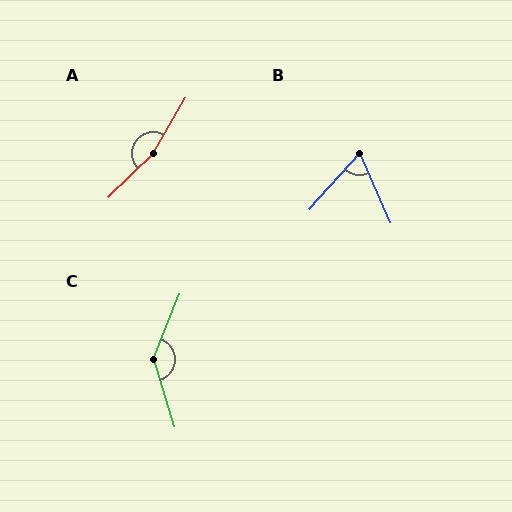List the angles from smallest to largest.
B (66°), C (141°), A (165°).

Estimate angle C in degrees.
Approximately 141 degrees.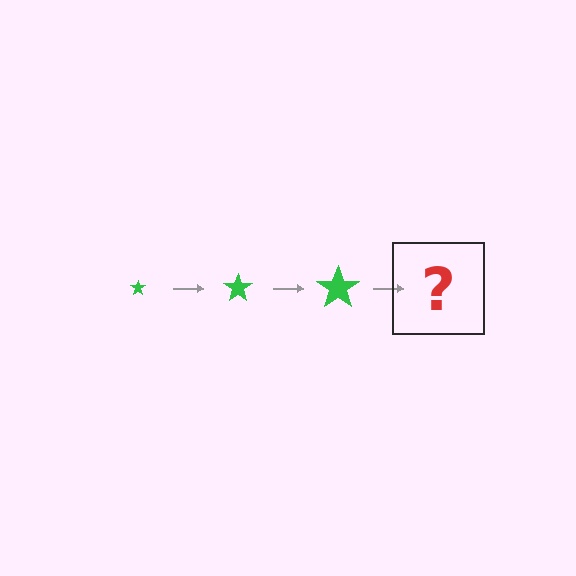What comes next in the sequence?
The next element should be a green star, larger than the previous one.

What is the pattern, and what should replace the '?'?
The pattern is that the star gets progressively larger each step. The '?' should be a green star, larger than the previous one.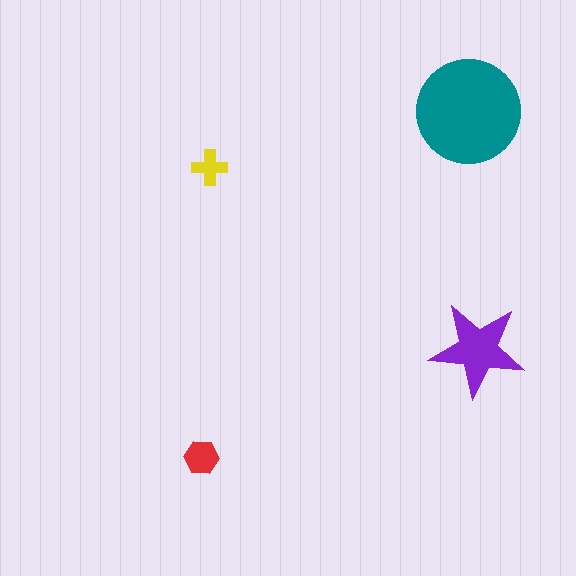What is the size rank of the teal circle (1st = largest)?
1st.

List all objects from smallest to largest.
The yellow cross, the red hexagon, the purple star, the teal circle.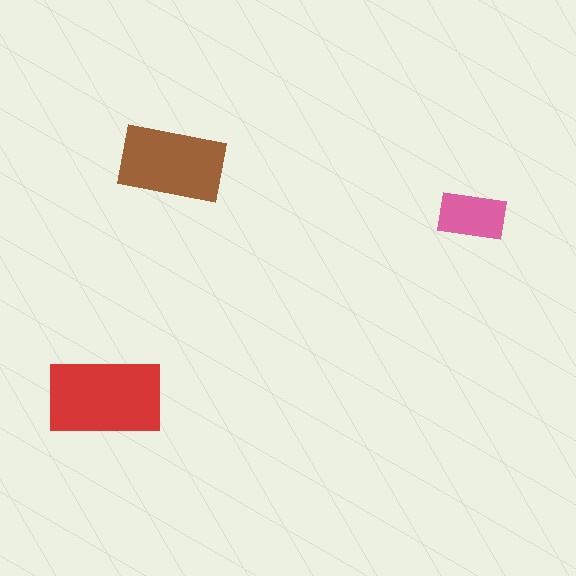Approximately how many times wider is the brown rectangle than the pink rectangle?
About 1.5 times wider.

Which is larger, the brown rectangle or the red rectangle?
The red one.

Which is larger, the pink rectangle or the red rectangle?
The red one.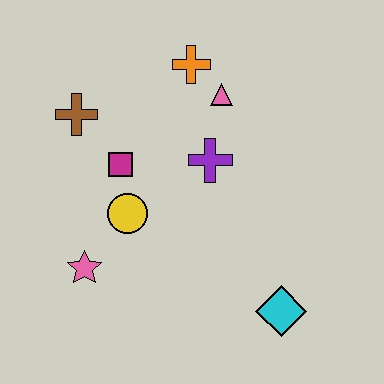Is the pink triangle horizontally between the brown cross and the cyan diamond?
Yes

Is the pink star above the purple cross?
No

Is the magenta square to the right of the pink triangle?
No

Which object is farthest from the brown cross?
The cyan diamond is farthest from the brown cross.